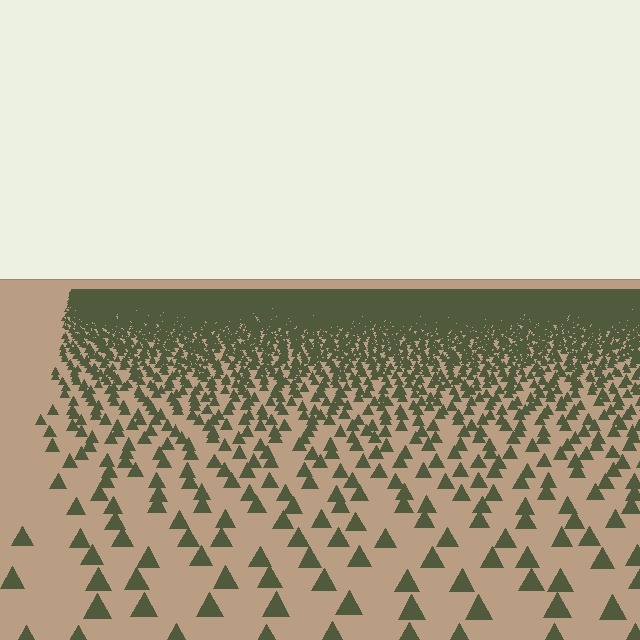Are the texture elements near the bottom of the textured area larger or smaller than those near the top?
Larger. Near the bottom, elements are closer to the viewer and appear at a bigger on-screen size.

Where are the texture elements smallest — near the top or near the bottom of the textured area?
Near the top.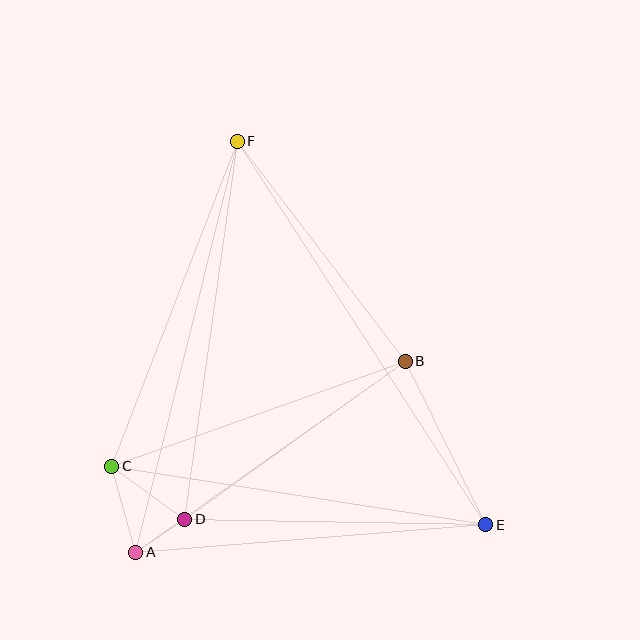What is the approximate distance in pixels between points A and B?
The distance between A and B is approximately 330 pixels.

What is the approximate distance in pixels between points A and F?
The distance between A and F is approximately 423 pixels.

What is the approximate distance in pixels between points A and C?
The distance between A and C is approximately 89 pixels.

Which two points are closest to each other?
Points A and D are closest to each other.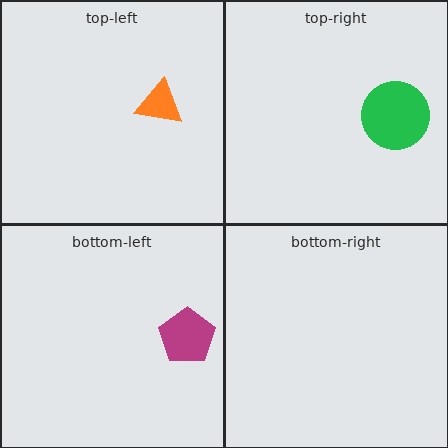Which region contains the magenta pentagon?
The bottom-left region.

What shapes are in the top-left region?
The orange triangle.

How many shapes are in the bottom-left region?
1.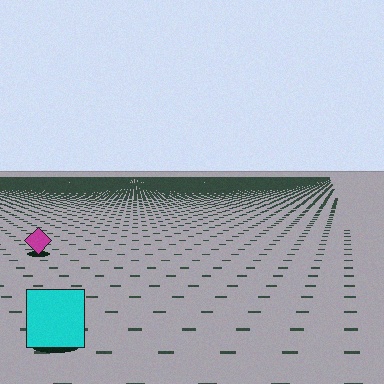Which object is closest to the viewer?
The cyan square is closest. The texture marks near it are larger and more spread out.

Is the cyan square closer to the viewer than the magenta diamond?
Yes. The cyan square is closer — you can tell from the texture gradient: the ground texture is coarser near it.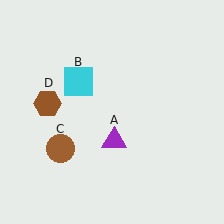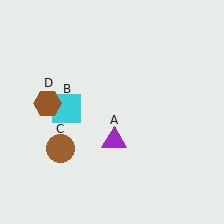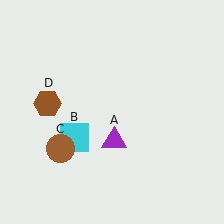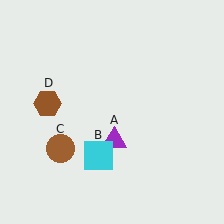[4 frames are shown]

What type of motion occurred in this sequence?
The cyan square (object B) rotated counterclockwise around the center of the scene.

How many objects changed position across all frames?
1 object changed position: cyan square (object B).